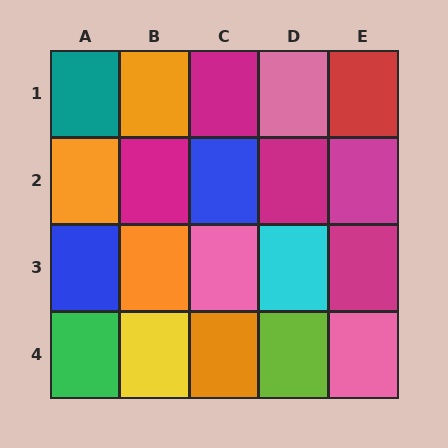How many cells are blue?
2 cells are blue.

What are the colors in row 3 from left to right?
Blue, orange, pink, cyan, magenta.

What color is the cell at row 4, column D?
Lime.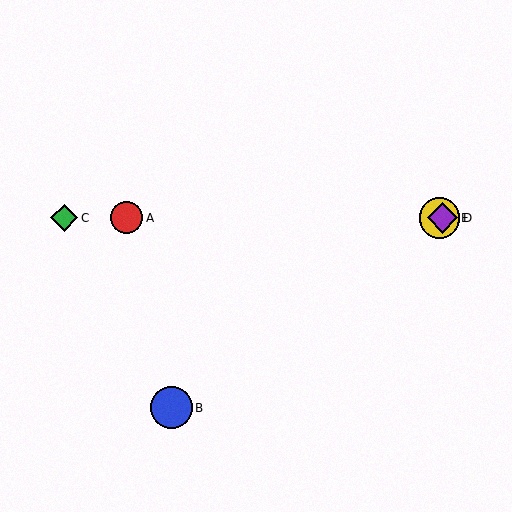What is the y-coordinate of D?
Object D is at y≈218.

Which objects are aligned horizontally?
Objects A, C, D, E are aligned horizontally.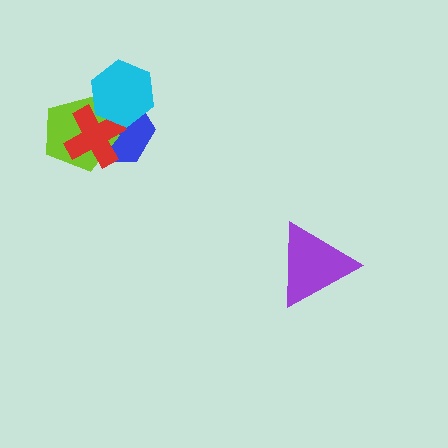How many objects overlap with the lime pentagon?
3 objects overlap with the lime pentagon.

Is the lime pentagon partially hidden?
Yes, it is partially covered by another shape.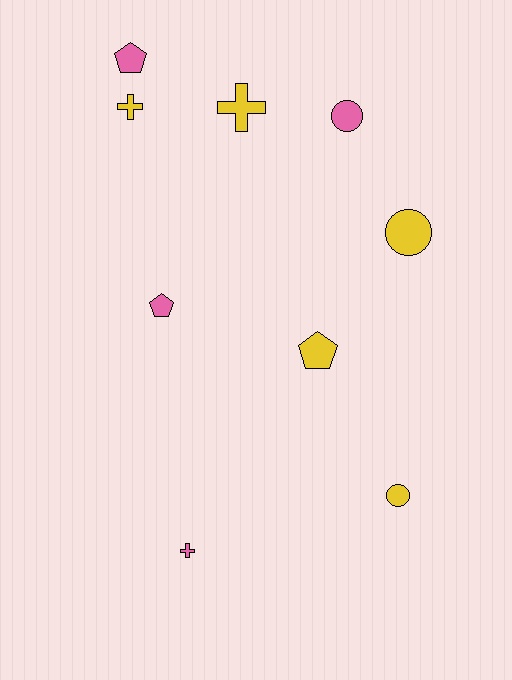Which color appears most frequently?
Yellow, with 5 objects.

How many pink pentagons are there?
There are 2 pink pentagons.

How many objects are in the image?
There are 9 objects.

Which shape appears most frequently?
Pentagon, with 3 objects.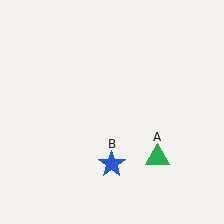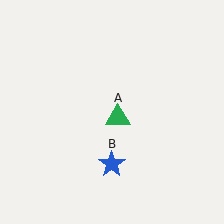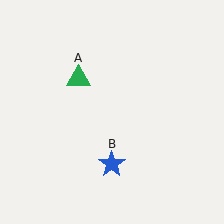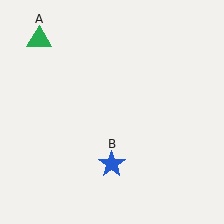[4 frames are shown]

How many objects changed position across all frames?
1 object changed position: green triangle (object A).